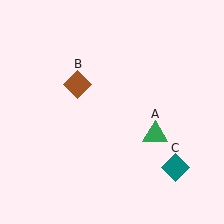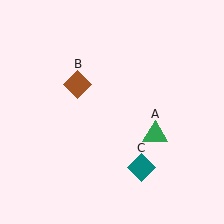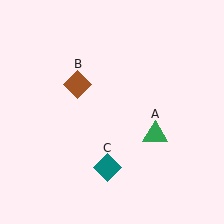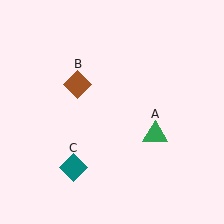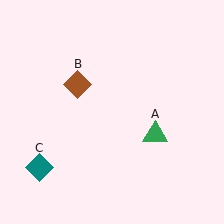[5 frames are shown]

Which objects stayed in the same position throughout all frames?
Green triangle (object A) and brown diamond (object B) remained stationary.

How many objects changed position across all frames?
1 object changed position: teal diamond (object C).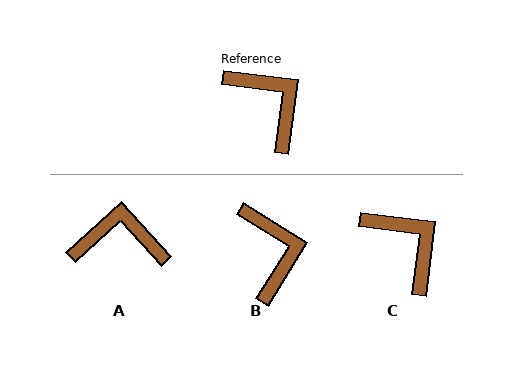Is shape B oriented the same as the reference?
No, it is off by about 25 degrees.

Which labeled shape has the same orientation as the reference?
C.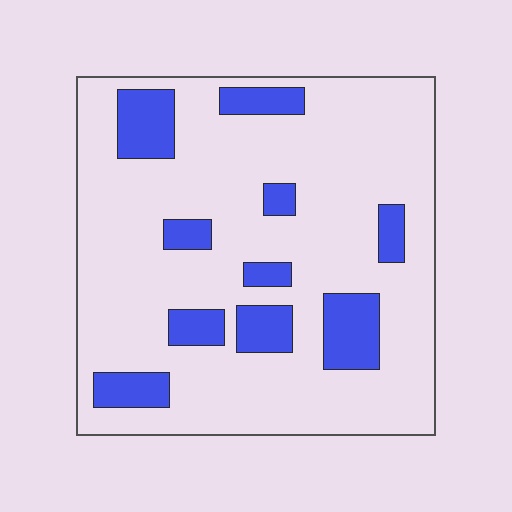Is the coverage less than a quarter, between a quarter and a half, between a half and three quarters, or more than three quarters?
Less than a quarter.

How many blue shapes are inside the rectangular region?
10.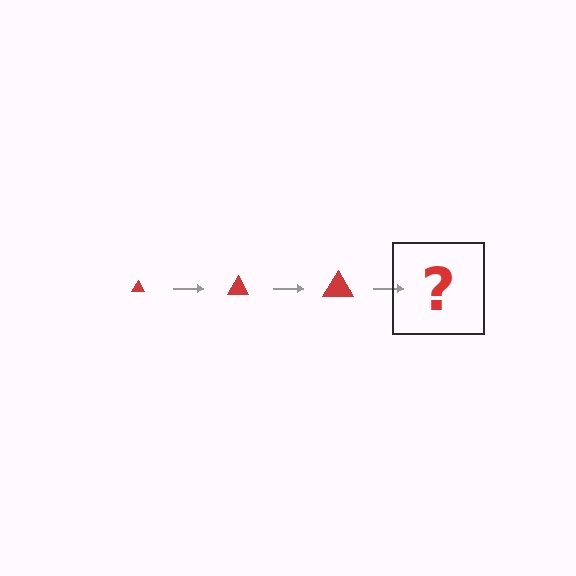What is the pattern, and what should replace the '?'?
The pattern is that the triangle gets progressively larger each step. The '?' should be a red triangle, larger than the previous one.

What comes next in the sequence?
The next element should be a red triangle, larger than the previous one.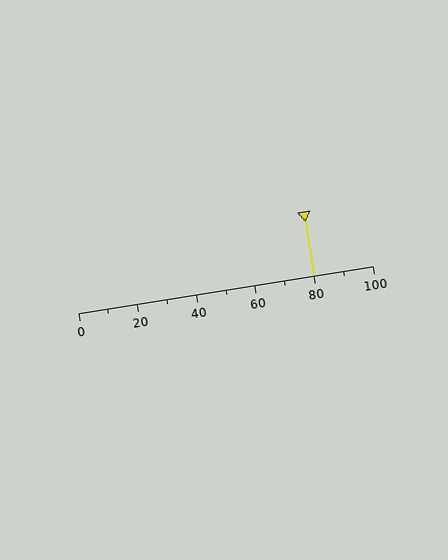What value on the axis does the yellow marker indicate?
The marker indicates approximately 80.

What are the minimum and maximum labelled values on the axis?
The axis runs from 0 to 100.